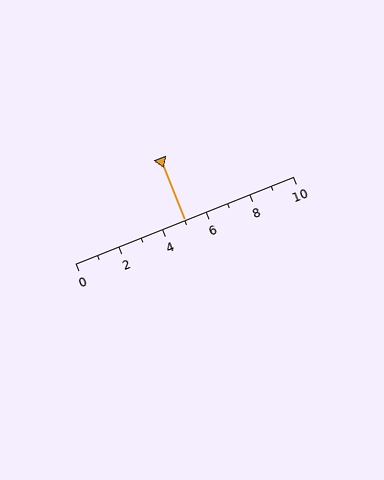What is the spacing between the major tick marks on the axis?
The major ticks are spaced 2 apart.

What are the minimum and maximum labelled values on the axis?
The axis runs from 0 to 10.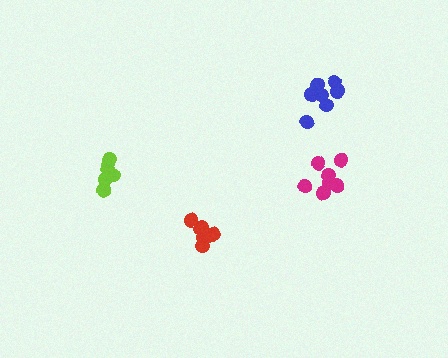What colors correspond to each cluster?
The clusters are colored: red, lime, magenta, blue.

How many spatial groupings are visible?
There are 4 spatial groupings.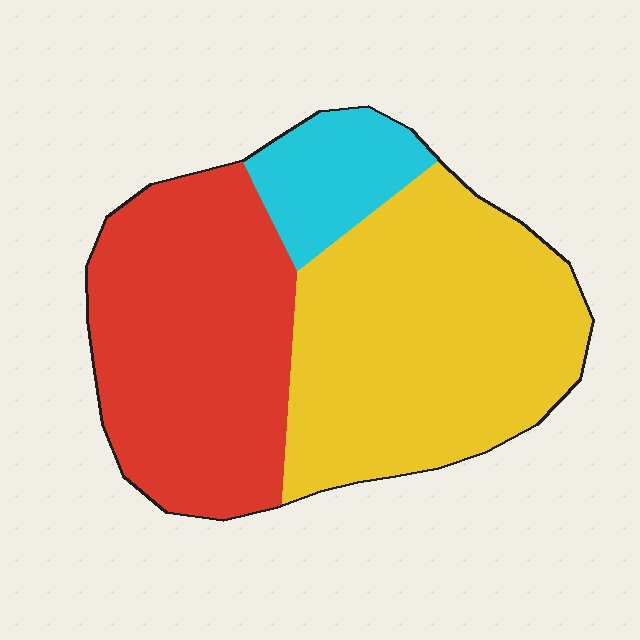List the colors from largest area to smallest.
From largest to smallest: yellow, red, cyan.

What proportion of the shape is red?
Red takes up between a third and a half of the shape.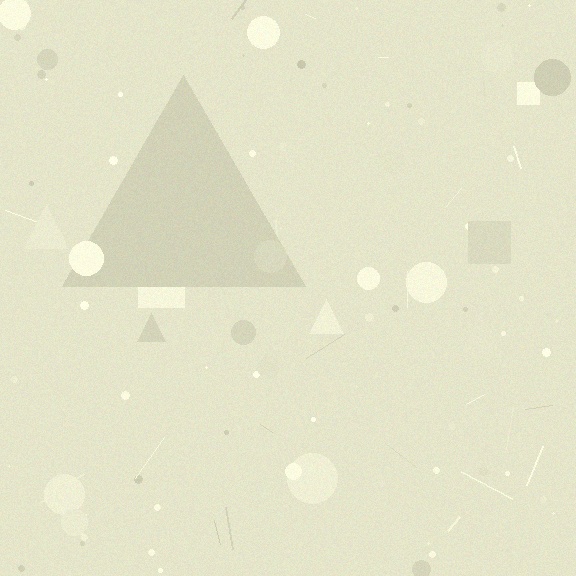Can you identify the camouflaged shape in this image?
The camouflaged shape is a triangle.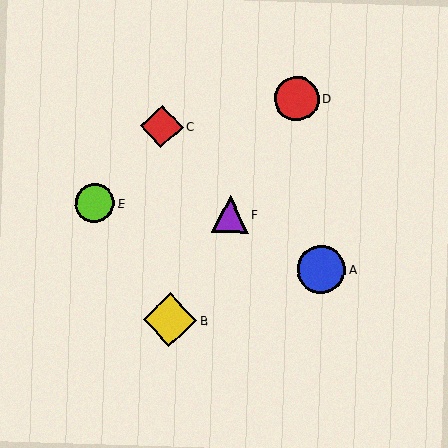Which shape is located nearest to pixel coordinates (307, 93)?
The red circle (labeled D) at (297, 98) is nearest to that location.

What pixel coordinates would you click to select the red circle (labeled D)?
Click at (297, 98) to select the red circle D.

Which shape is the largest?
The yellow diamond (labeled B) is the largest.